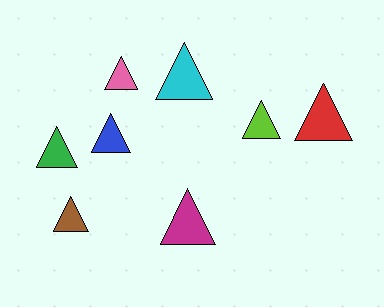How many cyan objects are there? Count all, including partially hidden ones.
There is 1 cyan object.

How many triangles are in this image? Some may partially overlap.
There are 8 triangles.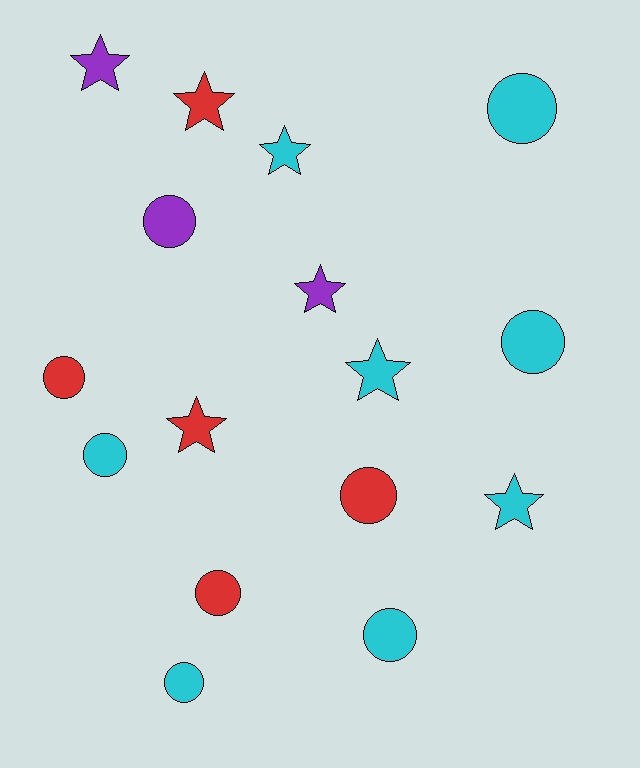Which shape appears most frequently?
Circle, with 9 objects.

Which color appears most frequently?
Cyan, with 8 objects.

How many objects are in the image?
There are 16 objects.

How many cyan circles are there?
There are 5 cyan circles.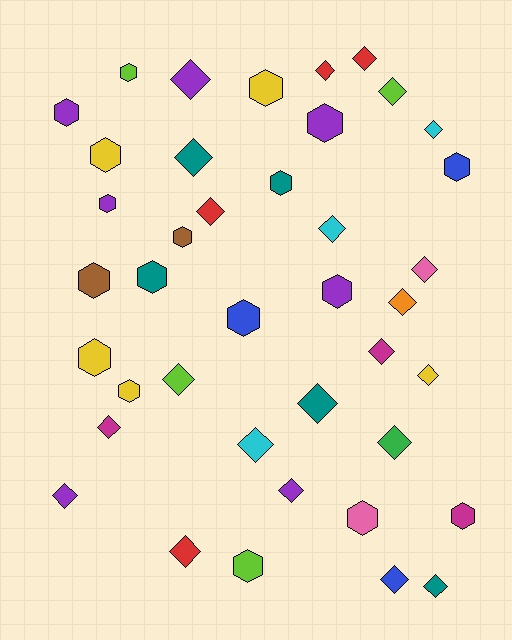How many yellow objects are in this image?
There are 5 yellow objects.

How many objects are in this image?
There are 40 objects.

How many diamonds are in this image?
There are 22 diamonds.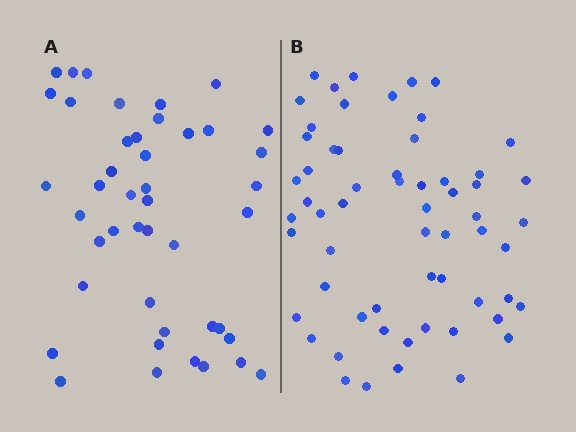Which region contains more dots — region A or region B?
Region B (the right region) has more dots.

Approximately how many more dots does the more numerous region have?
Region B has approximately 15 more dots than region A.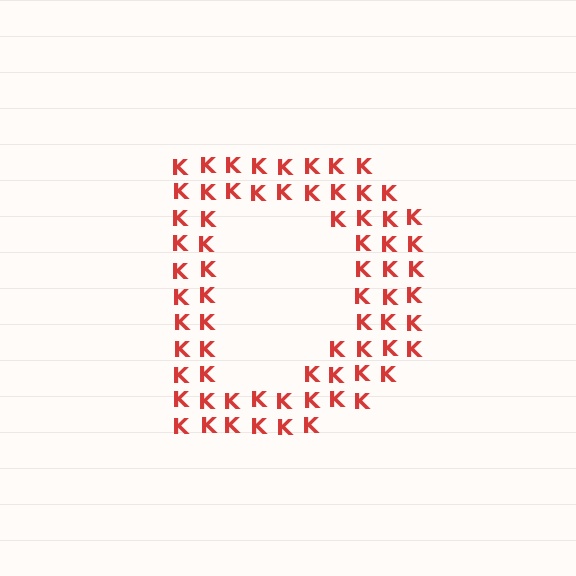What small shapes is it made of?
It is made of small letter K's.